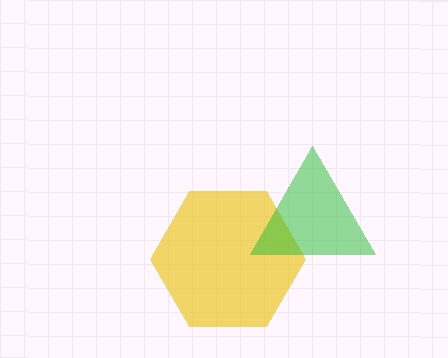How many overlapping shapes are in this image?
There are 2 overlapping shapes in the image.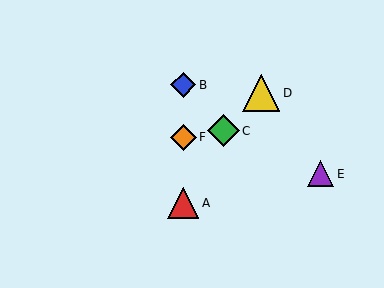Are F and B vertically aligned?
Yes, both are at x≈183.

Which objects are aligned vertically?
Objects A, B, F are aligned vertically.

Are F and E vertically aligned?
No, F is at x≈183 and E is at x≈321.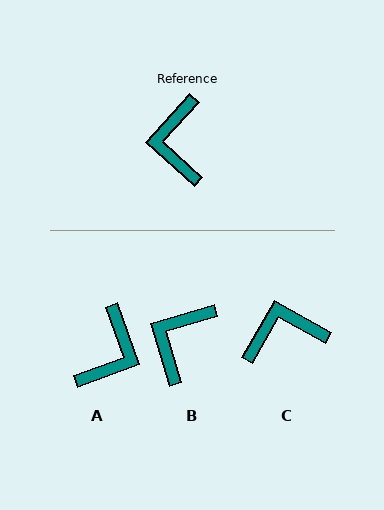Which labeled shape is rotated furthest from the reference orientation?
A, about 152 degrees away.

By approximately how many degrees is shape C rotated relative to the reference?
Approximately 77 degrees clockwise.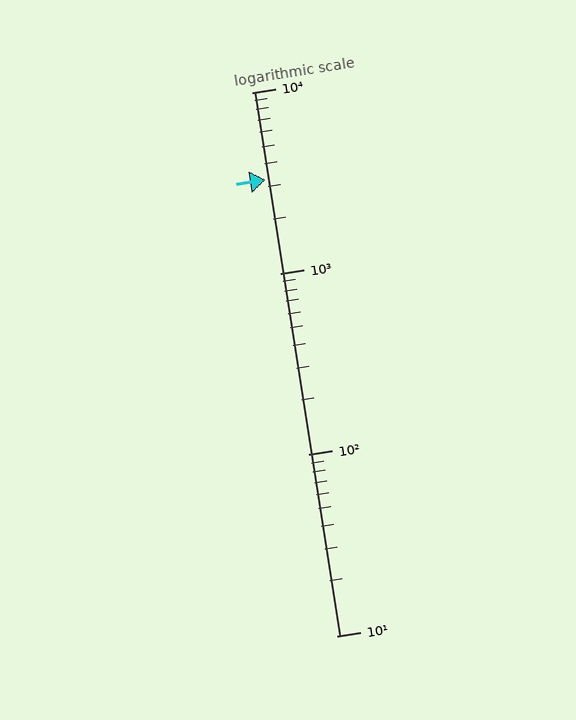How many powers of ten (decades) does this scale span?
The scale spans 3 decades, from 10 to 10000.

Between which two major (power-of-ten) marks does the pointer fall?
The pointer is between 1000 and 10000.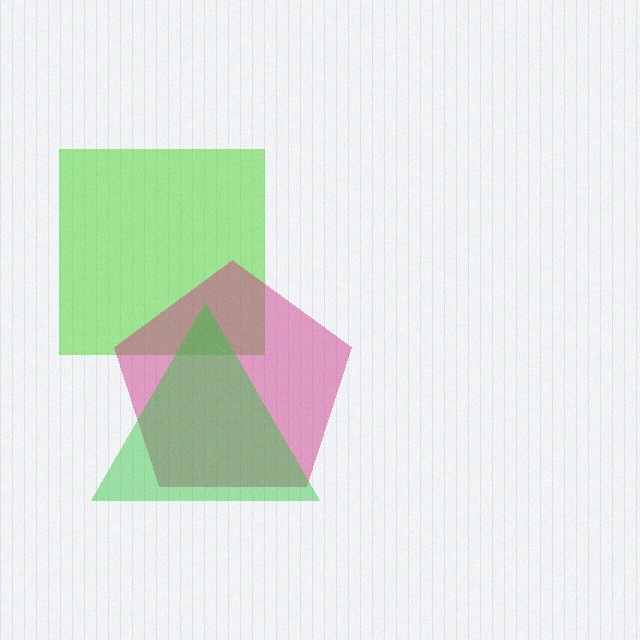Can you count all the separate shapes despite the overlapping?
Yes, there are 3 separate shapes.